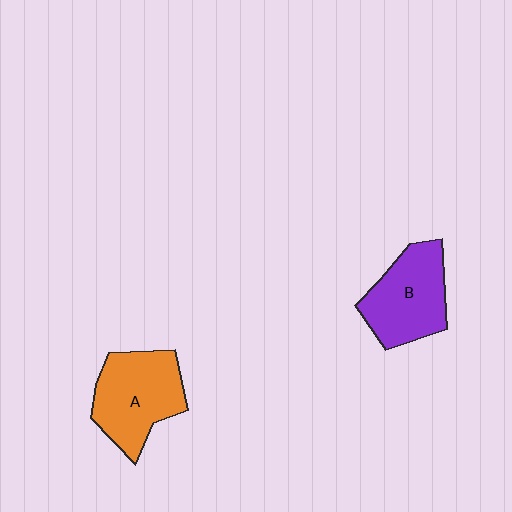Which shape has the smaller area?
Shape B (purple).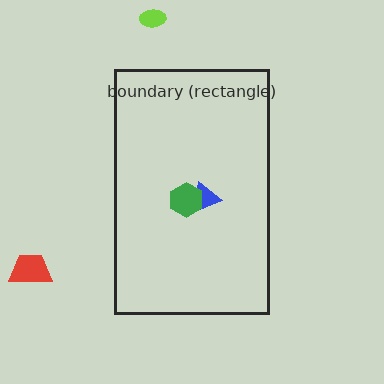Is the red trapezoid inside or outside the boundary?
Outside.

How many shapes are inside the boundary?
2 inside, 2 outside.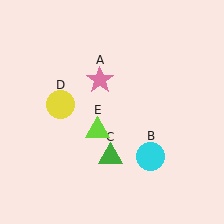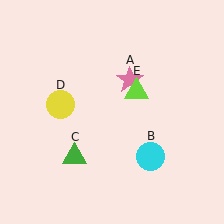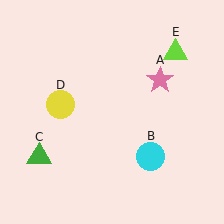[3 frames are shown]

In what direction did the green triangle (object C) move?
The green triangle (object C) moved left.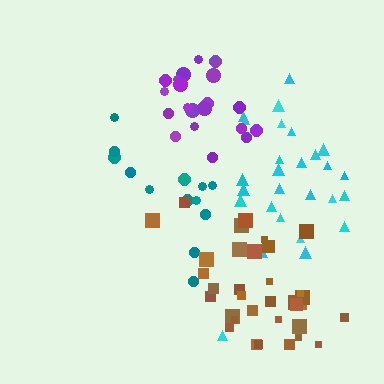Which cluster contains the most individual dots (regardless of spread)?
Brown (34).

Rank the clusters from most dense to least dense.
purple, brown, cyan, teal.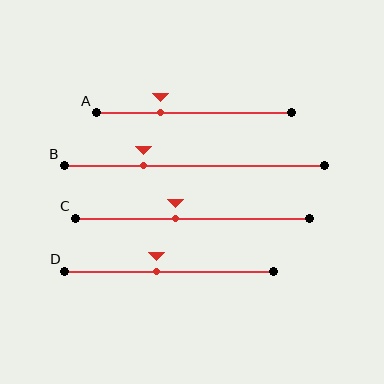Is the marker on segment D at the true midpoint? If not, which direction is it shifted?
No, the marker on segment D is shifted to the left by about 6% of the segment length.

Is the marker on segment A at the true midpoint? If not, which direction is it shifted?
No, the marker on segment A is shifted to the left by about 17% of the segment length.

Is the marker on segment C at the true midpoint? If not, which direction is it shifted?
No, the marker on segment C is shifted to the left by about 7% of the segment length.